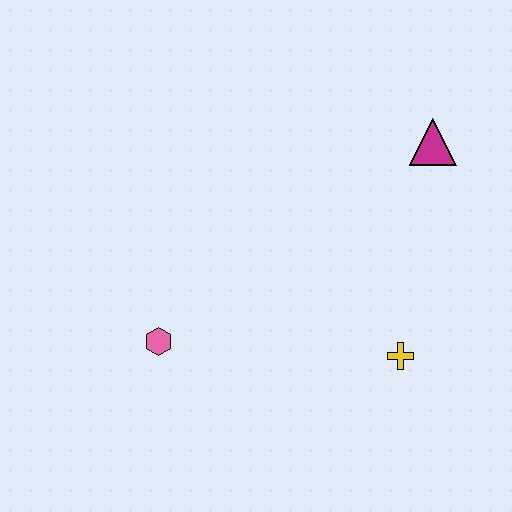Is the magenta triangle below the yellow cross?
No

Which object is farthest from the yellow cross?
The pink hexagon is farthest from the yellow cross.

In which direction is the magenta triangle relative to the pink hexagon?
The magenta triangle is to the right of the pink hexagon.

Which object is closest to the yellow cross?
The magenta triangle is closest to the yellow cross.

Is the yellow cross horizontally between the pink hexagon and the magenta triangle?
Yes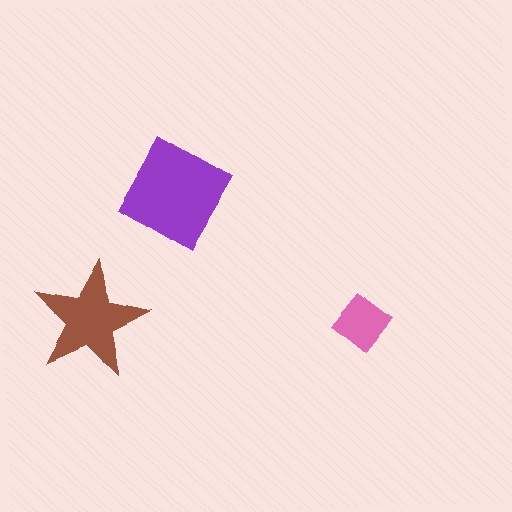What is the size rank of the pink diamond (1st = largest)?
3rd.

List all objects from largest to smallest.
The purple diamond, the brown star, the pink diamond.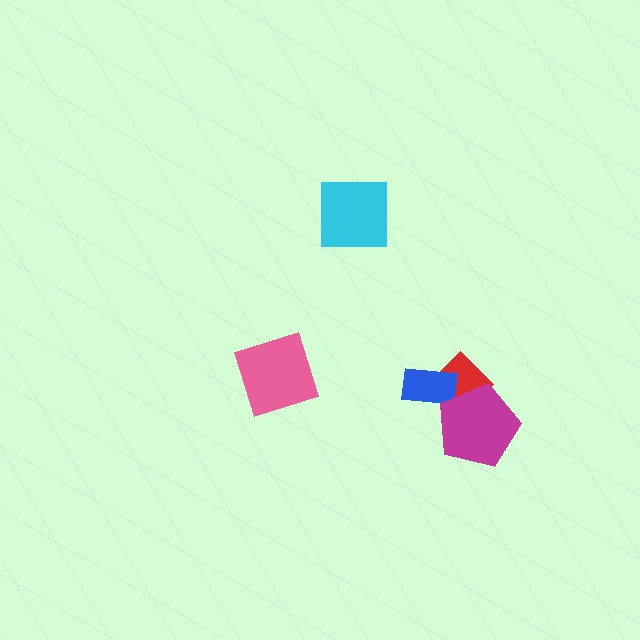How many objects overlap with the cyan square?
0 objects overlap with the cyan square.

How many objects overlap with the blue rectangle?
2 objects overlap with the blue rectangle.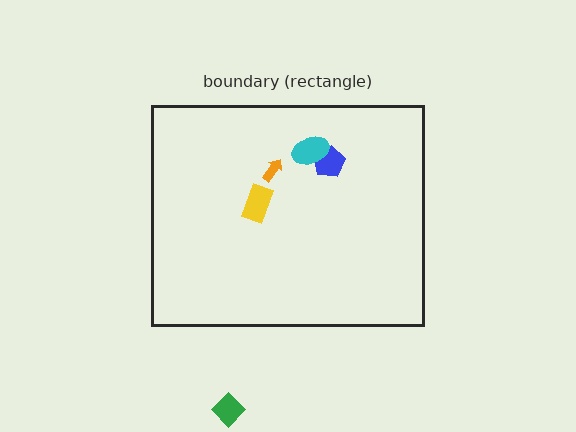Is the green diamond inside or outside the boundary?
Outside.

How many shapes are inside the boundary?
4 inside, 1 outside.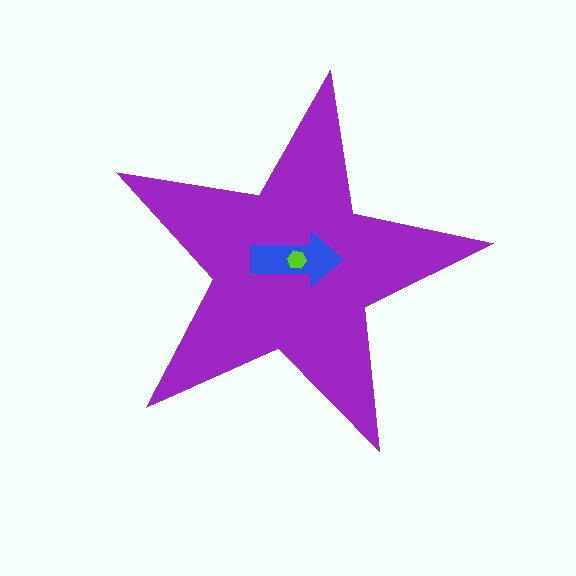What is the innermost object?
The lime hexagon.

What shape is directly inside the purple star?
The blue arrow.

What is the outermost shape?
The purple star.